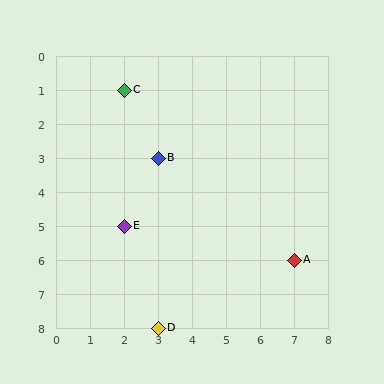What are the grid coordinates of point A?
Point A is at grid coordinates (7, 6).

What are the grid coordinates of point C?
Point C is at grid coordinates (2, 1).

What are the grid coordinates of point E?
Point E is at grid coordinates (2, 5).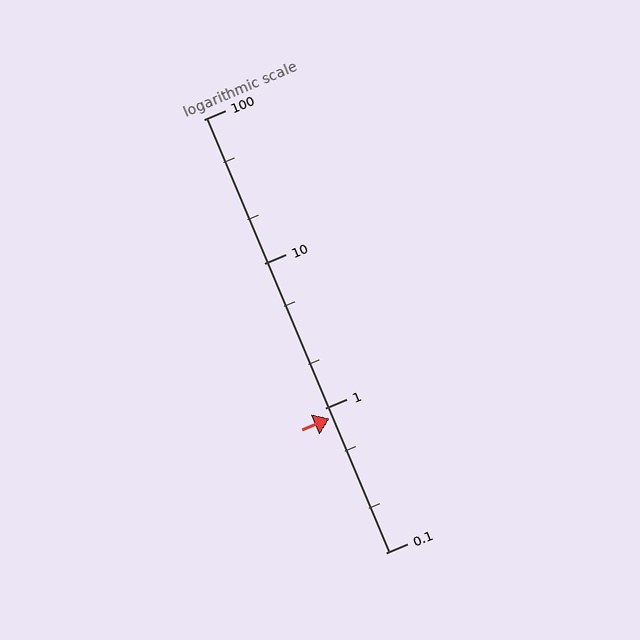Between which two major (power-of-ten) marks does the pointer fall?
The pointer is between 0.1 and 1.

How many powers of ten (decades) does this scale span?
The scale spans 3 decades, from 0.1 to 100.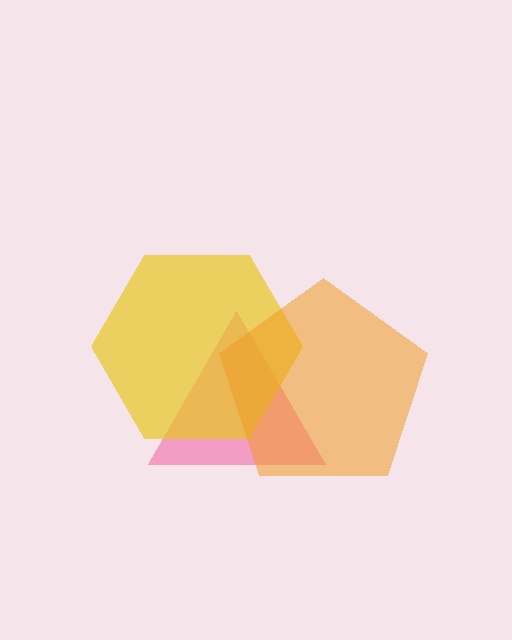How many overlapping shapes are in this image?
There are 3 overlapping shapes in the image.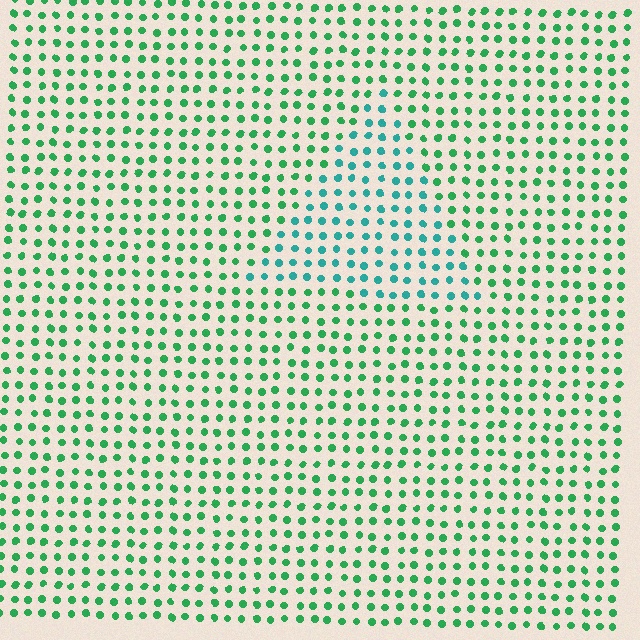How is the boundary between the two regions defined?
The boundary is defined purely by a slight shift in hue (about 35 degrees). Spacing, size, and orientation are identical on both sides.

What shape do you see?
I see a triangle.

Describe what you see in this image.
The image is filled with small green elements in a uniform arrangement. A triangle-shaped region is visible where the elements are tinted to a slightly different hue, forming a subtle color boundary.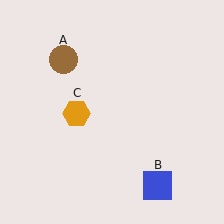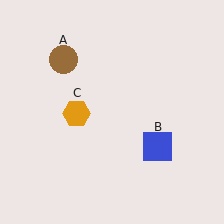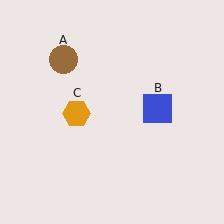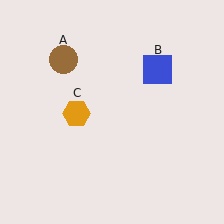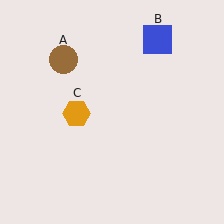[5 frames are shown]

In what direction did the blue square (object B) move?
The blue square (object B) moved up.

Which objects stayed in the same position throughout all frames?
Brown circle (object A) and orange hexagon (object C) remained stationary.